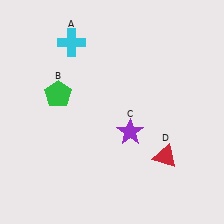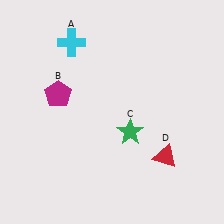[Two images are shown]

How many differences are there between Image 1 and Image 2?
There are 2 differences between the two images.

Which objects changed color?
B changed from green to magenta. C changed from purple to green.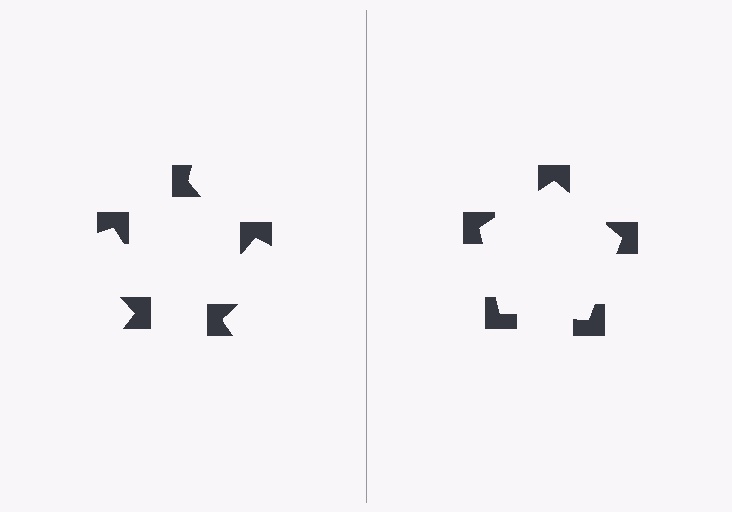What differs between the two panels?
The notched squares are positioned identically on both sides; only the wedge orientations differ. On the right they align to a pentagon; on the left they are misaligned.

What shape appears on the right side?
An illusory pentagon.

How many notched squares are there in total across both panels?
10 — 5 on each side.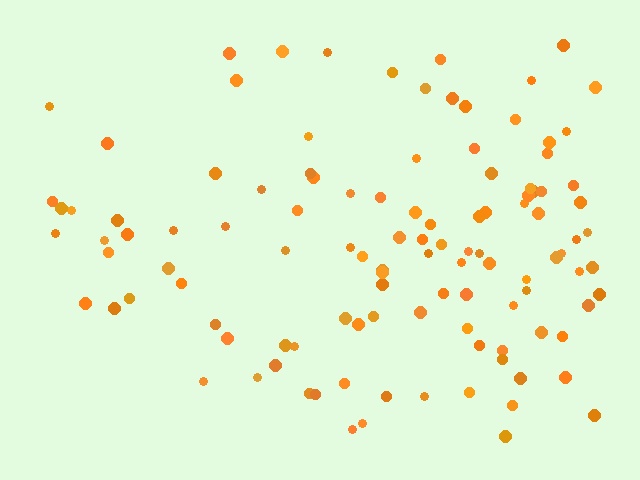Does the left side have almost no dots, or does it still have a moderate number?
Still a moderate number, just noticeably fewer than the right.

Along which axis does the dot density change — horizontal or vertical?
Horizontal.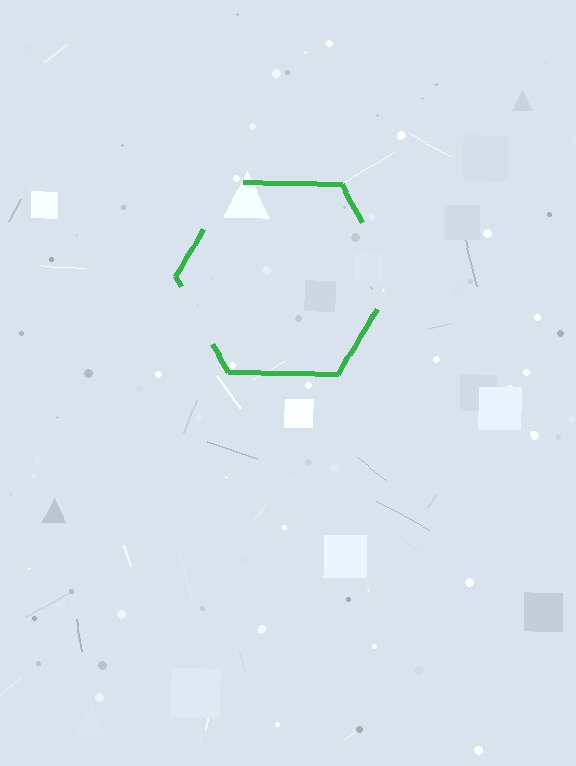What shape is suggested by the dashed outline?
The dashed outline suggests a hexagon.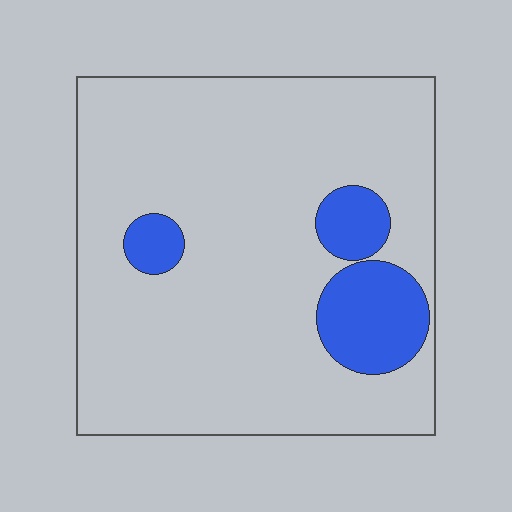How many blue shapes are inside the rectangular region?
3.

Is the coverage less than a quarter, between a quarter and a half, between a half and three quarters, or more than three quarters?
Less than a quarter.